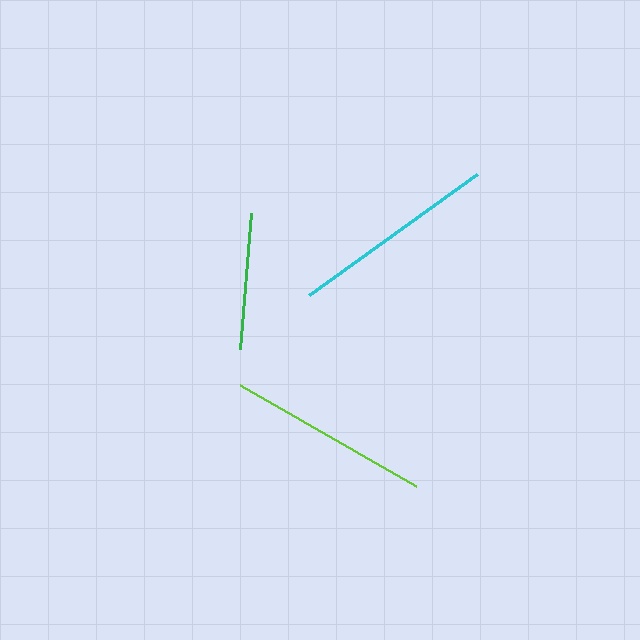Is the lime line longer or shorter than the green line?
The lime line is longer than the green line.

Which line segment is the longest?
The cyan line is the longest at approximately 206 pixels.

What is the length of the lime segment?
The lime segment is approximately 202 pixels long.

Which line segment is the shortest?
The green line is the shortest at approximately 137 pixels.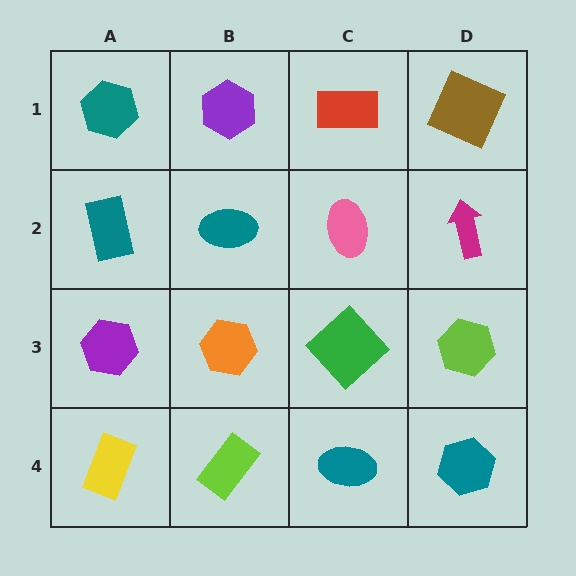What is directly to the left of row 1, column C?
A purple hexagon.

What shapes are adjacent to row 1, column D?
A magenta arrow (row 2, column D), a red rectangle (row 1, column C).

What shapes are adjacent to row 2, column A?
A teal hexagon (row 1, column A), a purple hexagon (row 3, column A), a teal ellipse (row 2, column B).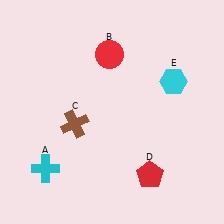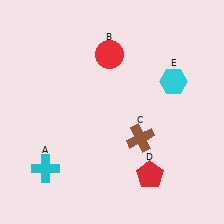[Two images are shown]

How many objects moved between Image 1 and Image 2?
1 object moved between the two images.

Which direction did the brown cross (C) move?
The brown cross (C) moved right.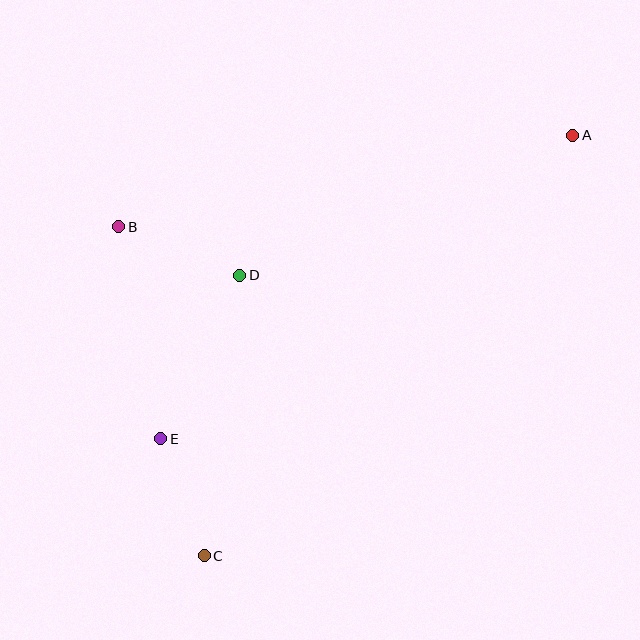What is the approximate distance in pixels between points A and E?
The distance between A and E is approximately 512 pixels.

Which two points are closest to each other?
Points C and E are closest to each other.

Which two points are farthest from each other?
Points A and C are farthest from each other.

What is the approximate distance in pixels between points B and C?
The distance between B and C is approximately 340 pixels.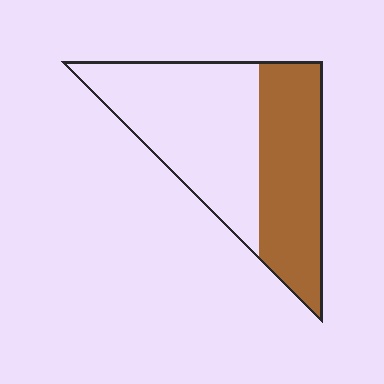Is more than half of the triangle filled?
No.